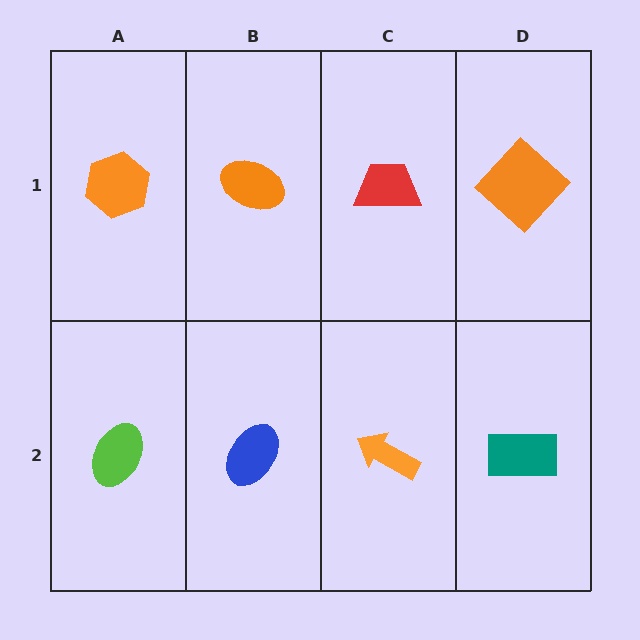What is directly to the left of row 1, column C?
An orange ellipse.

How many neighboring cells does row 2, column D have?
2.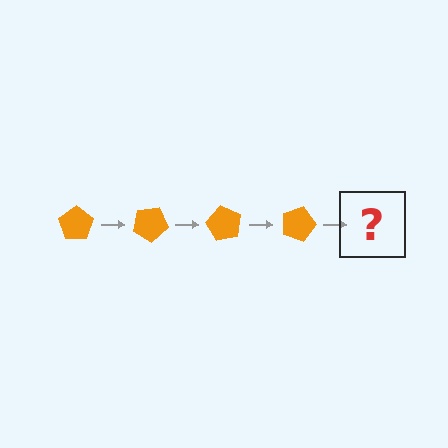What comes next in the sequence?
The next element should be an orange pentagon rotated 120 degrees.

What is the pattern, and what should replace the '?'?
The pattern is that the pentagon rotates 30 degrees each step. The '?' should be an orange pentagon rotated 120 degrees.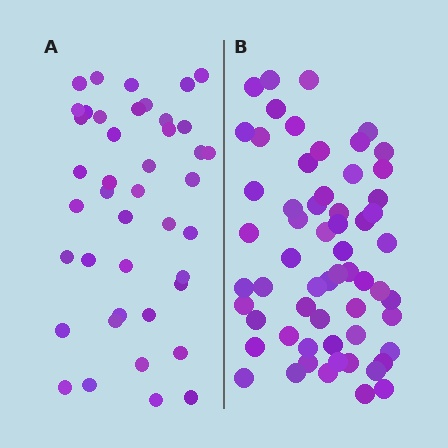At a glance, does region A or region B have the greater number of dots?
Region B (the right region) has more dots.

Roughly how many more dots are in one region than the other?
Region B has approximately 20 more dots than region A.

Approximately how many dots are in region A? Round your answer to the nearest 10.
About 40 dots. (The exact count is 42, which rounds to 40.)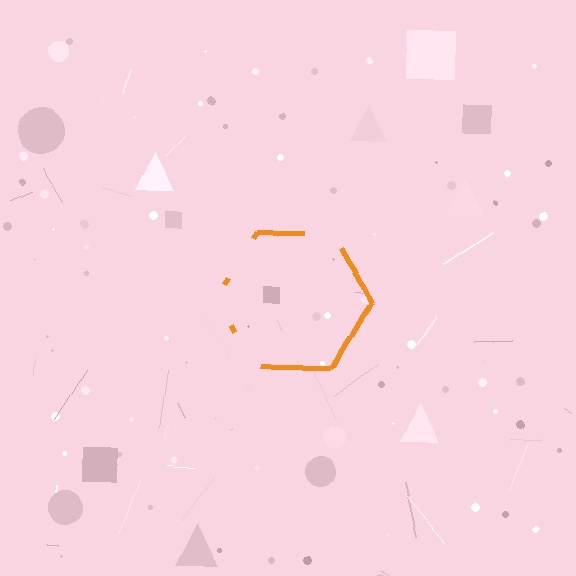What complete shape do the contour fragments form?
The contour fragments form a hexagon.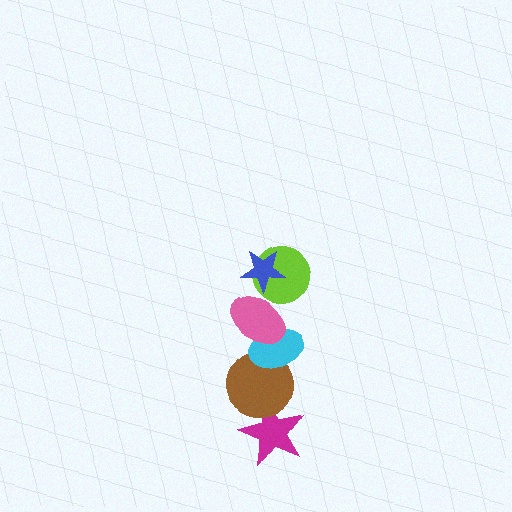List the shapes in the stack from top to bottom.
From top to bottom: the blue star, the lime circle, the pink ellipse, the cyan ellipse, the brown circle, the magenta star.